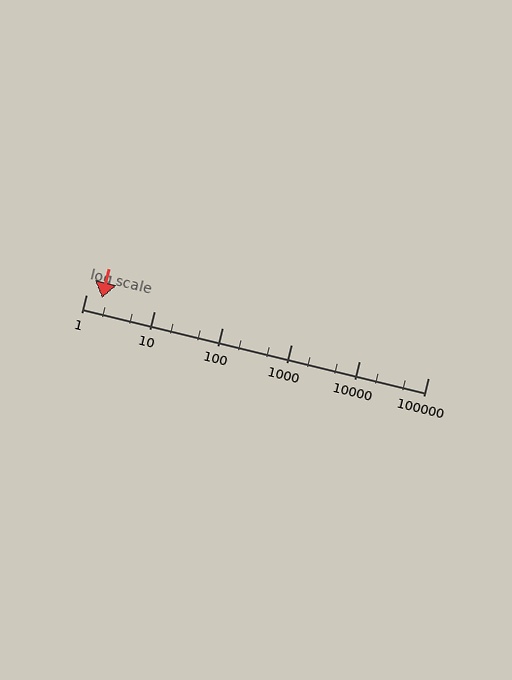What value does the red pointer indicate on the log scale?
The pointer indicates approximately 1.7.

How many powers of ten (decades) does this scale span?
The scale spans 5 decades, from 1 to 100000.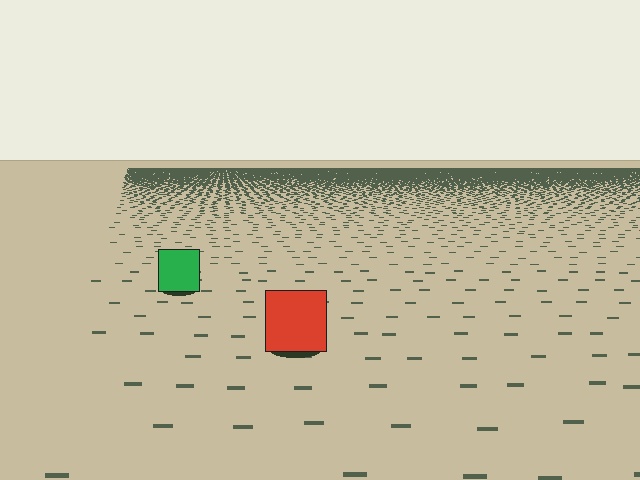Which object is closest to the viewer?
The red square is closest. The texture marks near it are larger and more spread out.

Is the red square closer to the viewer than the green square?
Yes. The red square is closer — you can tell from the texture gradient: the ground texture is coarser near it.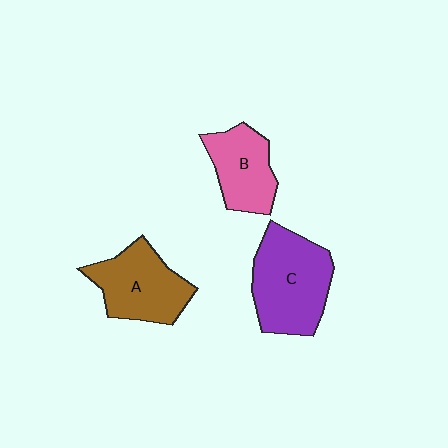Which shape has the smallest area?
Shape B (pink).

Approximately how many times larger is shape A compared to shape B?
Approximately 1.2 times.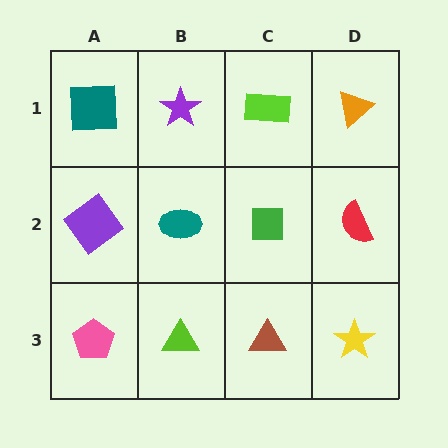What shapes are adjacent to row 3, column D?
A red semicircle (row 2, column D), a brown triangle (row 3, column C).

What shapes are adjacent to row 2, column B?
A purple star (row 1, column B), a lime triangle (row 3, column B), a purple diamond (row 2, column A), a green square (row 2, column C).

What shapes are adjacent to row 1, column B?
A teal ellipse (row 2, column B), a teal square (row 1, column A), a lime rectangle (row 1, column C).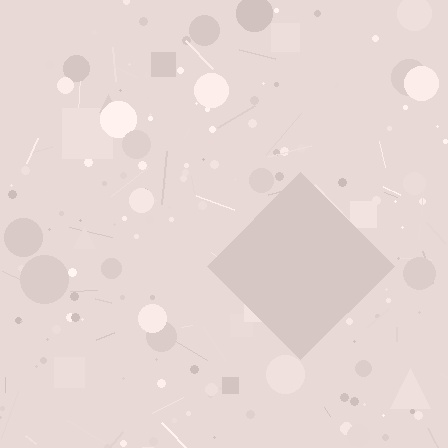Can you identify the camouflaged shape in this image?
The camouflaged shape is a diamond.